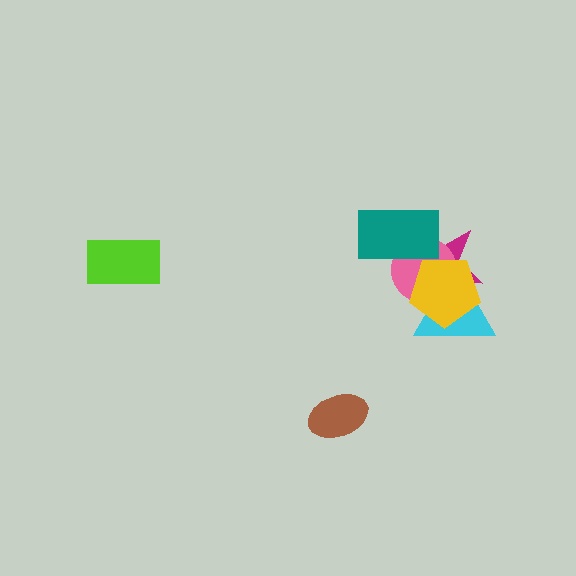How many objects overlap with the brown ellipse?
0 objects overlap with the brown ellipse.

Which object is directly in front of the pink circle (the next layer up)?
The cyan triangle is directly in front of the pink circle.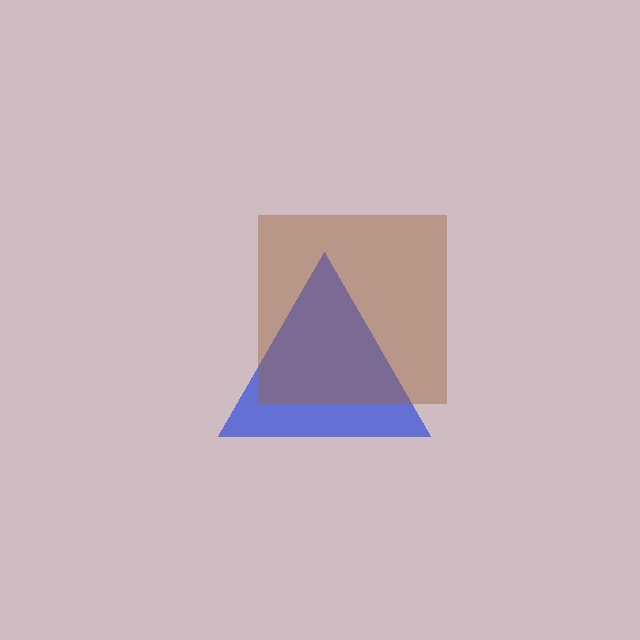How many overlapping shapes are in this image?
There are 2 overlapping shapes in the image.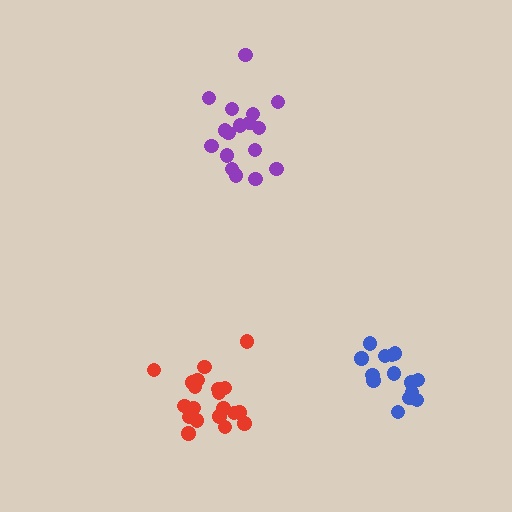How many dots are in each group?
Group 1: 14 dots, Group 2: 20 dots, Group 3: 17 dots (51 total).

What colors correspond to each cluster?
The clusters are colored: blue, red, purple.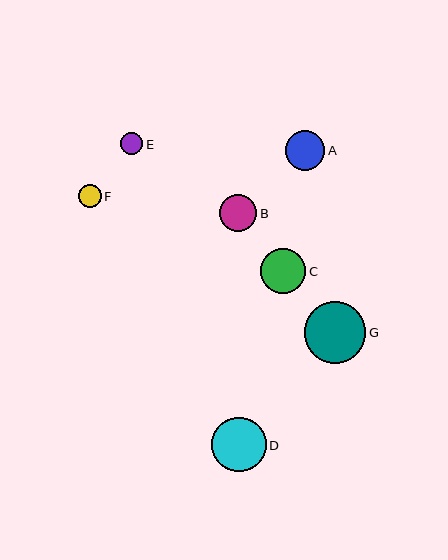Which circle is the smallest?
Circle E is the smallest with a size of approximately 22 pixels.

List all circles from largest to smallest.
From largest to smallest: G, D, C, A, B, F, E.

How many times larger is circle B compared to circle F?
Circle B is approximately 1.6 times the size of circle F.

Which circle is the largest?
Circle G is the largest with a size of approximately 61 pixels.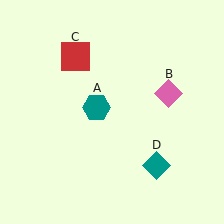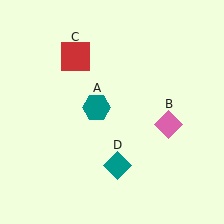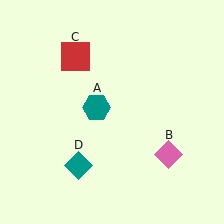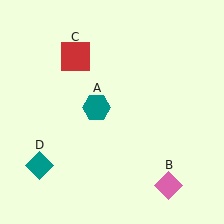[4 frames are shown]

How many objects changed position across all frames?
2 objects changed position: pink diamond (object B), teal diamond (object D).